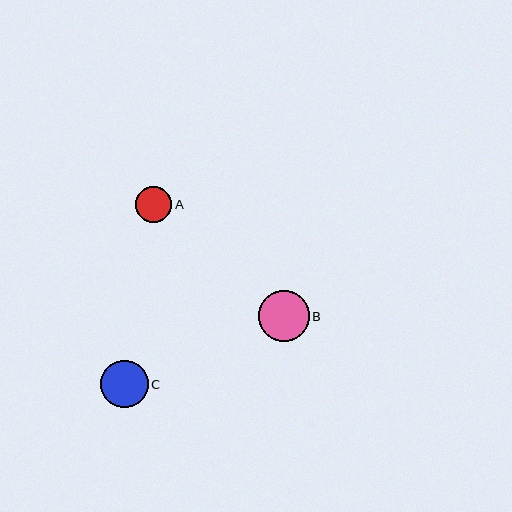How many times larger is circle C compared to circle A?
Circle C is approximately 1.3 times the size of circle A.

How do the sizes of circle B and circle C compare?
Circle B and circle C are approximately the same size.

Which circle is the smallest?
Circle A is the smallest with a size of approximately 36 pixels.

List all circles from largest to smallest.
From largest to smallest: B, C, A.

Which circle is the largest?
Circle B is the largest with a size of approximately 51 pixels.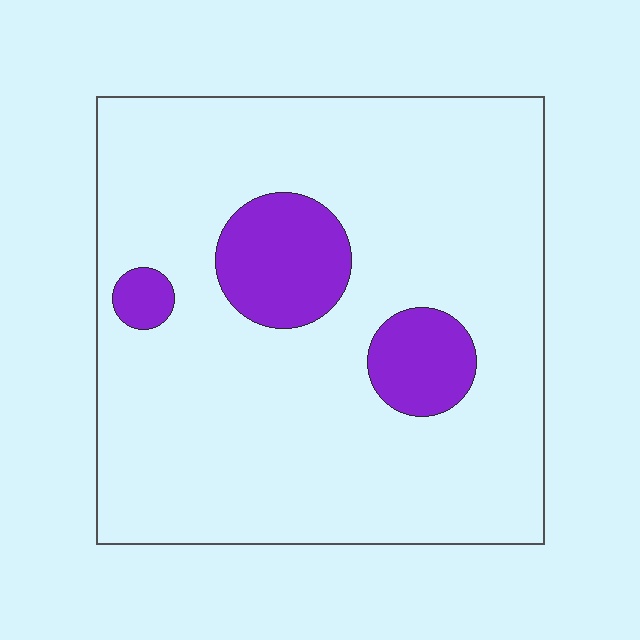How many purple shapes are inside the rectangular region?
3.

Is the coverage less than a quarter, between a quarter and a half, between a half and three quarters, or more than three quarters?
Less than a quarter.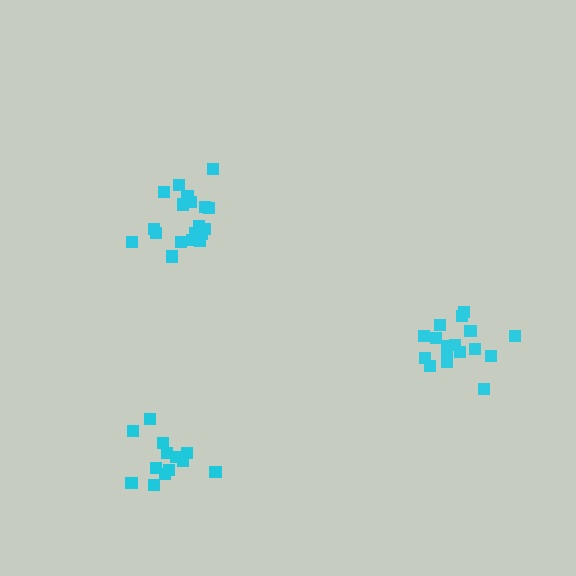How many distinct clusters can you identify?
There are 3 distinct clusters.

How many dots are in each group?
Group 1: 15 dots, Group 2: 17 dots, Group 3: 19 dots (51 total).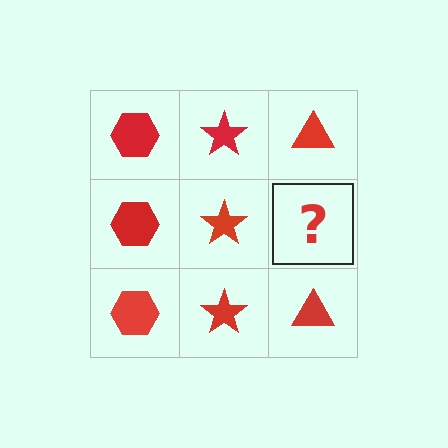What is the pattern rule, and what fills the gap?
The rule is that each column has a consistent shape. The gap should be filled with a red triangle.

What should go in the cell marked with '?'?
The missing cell should contain a red triangle.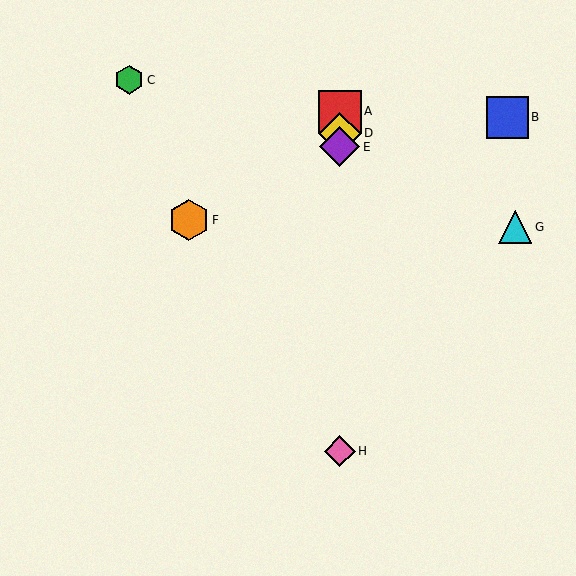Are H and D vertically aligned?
Yes, both are at x≈340.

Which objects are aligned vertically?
Objects A, D, E, H are aligned vertically.